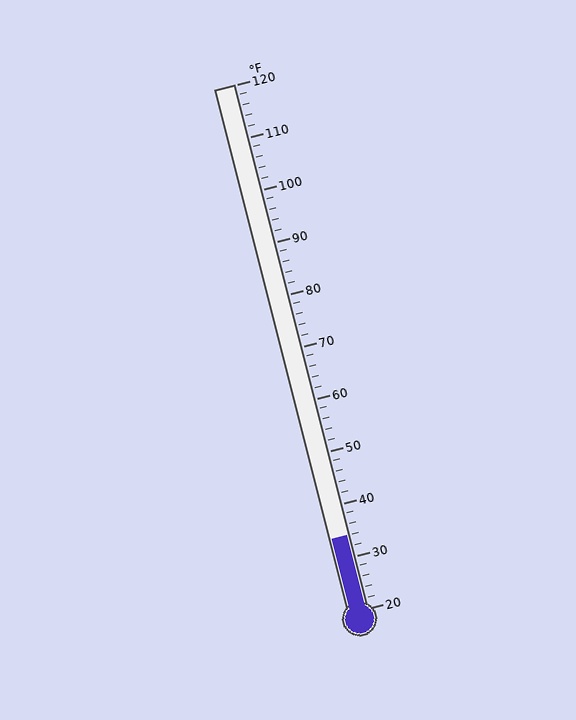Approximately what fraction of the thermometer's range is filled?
The thermometer is filled to approximately 15% of its range.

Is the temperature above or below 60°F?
The temperature is below 60°F.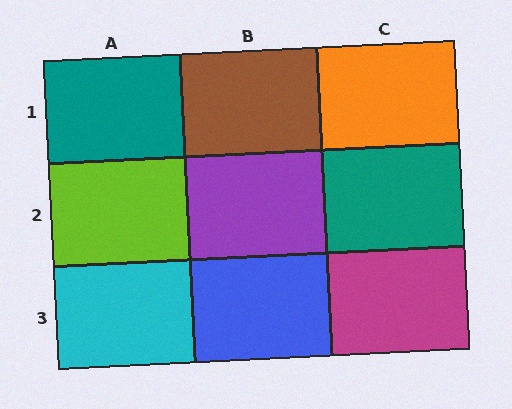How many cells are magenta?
1 cell is magenta.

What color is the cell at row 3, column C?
Magenta.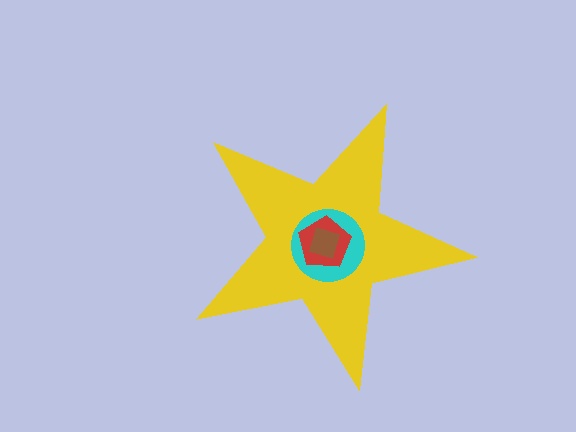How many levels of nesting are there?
4.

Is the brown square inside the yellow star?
Yes.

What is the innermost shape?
The brown square.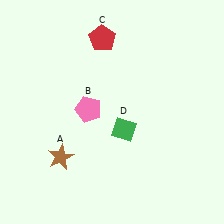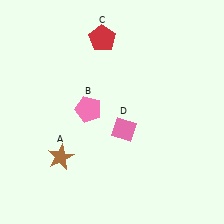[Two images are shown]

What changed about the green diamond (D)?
In Image 1, D is green. In Image 2, it changed to pink.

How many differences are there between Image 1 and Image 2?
There is 1 difference between the two images.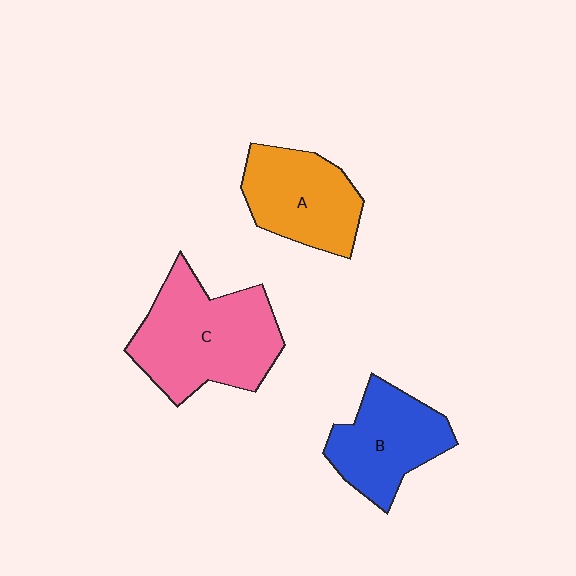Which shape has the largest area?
Shape C (pink).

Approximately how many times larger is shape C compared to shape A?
Approximately 1.4 times.